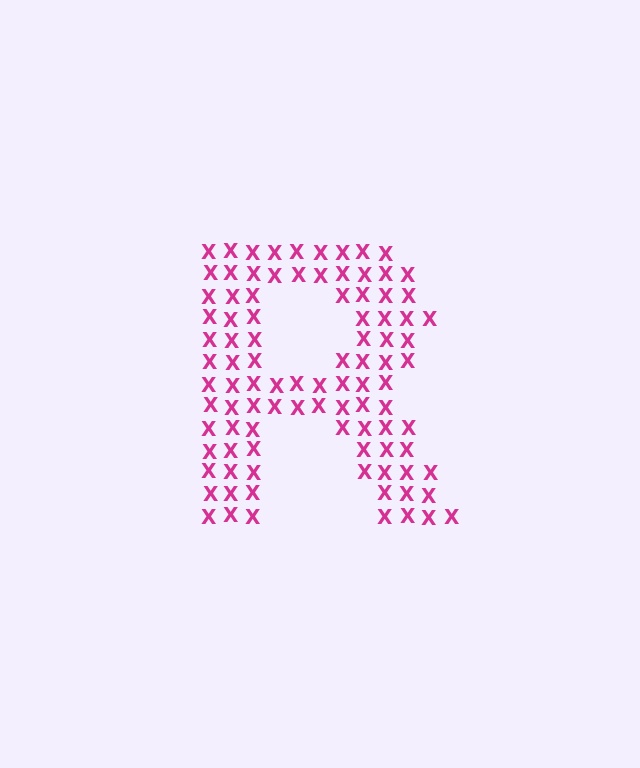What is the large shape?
The large shape is the letter R.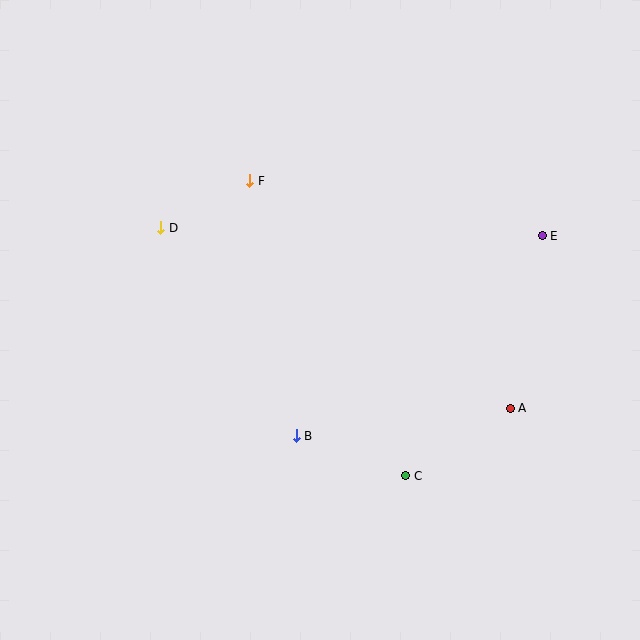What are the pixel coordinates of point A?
Point A is at (510, 408).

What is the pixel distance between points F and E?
The distance between F and E is 298 pixels.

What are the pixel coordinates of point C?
Point C is at (406, 476).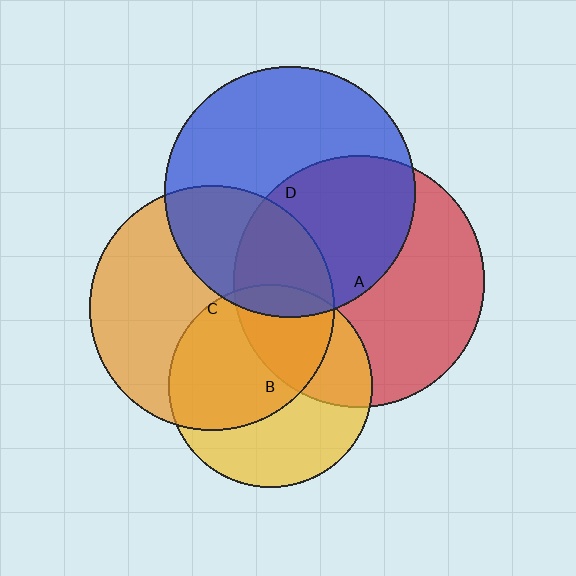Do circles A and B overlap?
Yes.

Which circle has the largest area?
Circle A (red).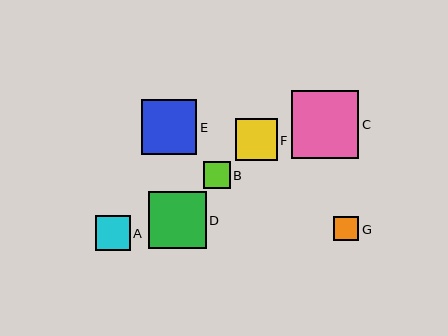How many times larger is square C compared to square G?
Square C is approximately 2.7 times the size of square G.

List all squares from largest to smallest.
From largest to smallest: C, D, E, F, A, B, G.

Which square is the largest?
Square C is the largest with a size of approximately 67 pixels.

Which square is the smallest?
Square G is the smallest with a size of approximately 25 pixels.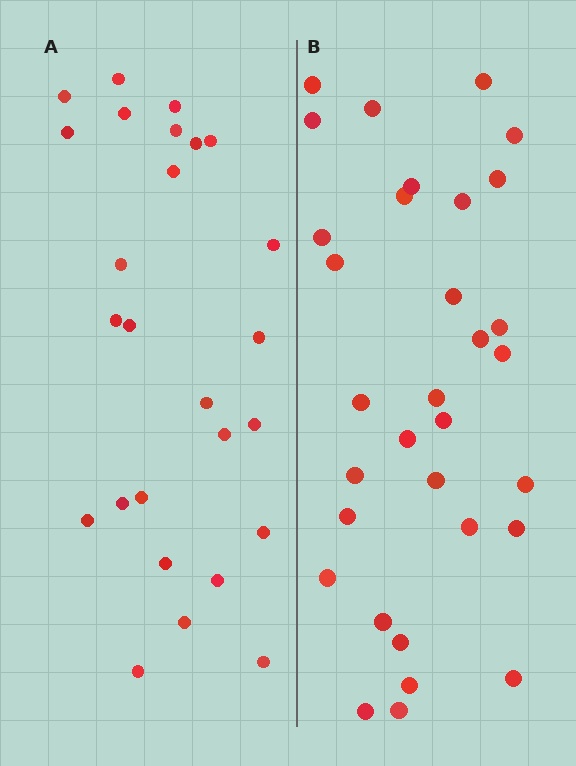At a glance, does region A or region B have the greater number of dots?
Region B (the right region) has more dots.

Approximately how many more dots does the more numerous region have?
Region B has about 6 more dots than region A.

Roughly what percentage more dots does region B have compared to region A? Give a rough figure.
About 25% more.